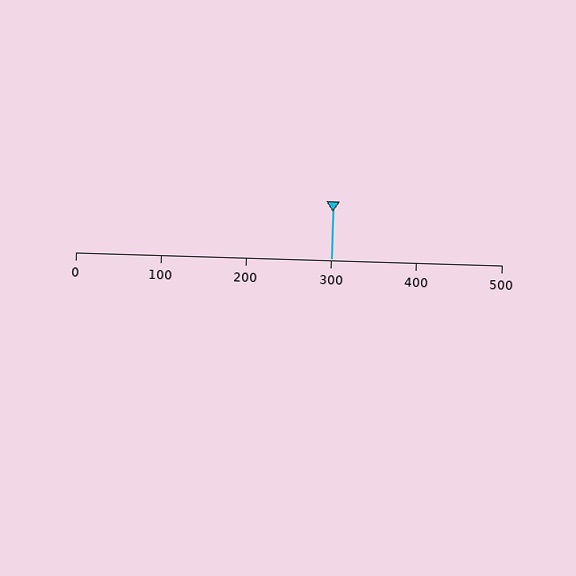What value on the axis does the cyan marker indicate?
The marker indicates approximately 300.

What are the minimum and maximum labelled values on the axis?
The axis runs from 0 to 500.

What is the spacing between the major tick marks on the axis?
The major ticks are spaced 100 apart.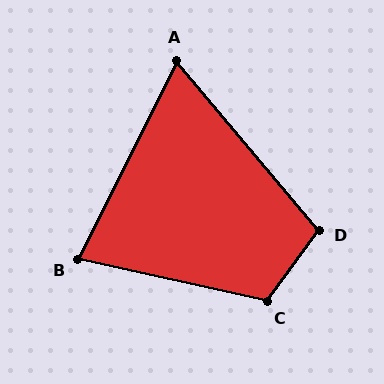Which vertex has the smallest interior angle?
A, at approximately 66 degrees.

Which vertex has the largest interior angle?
C, at approximately 114 degrees.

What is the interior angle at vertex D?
Approximately 104 degrees (obtuse).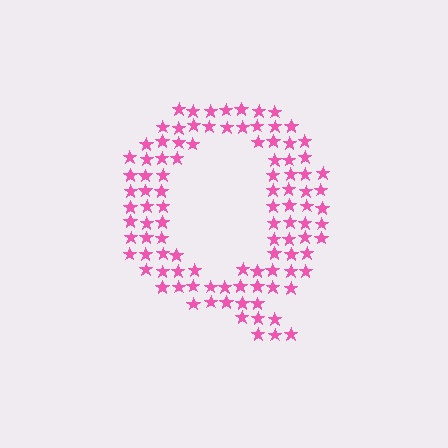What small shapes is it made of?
It is made of small stars.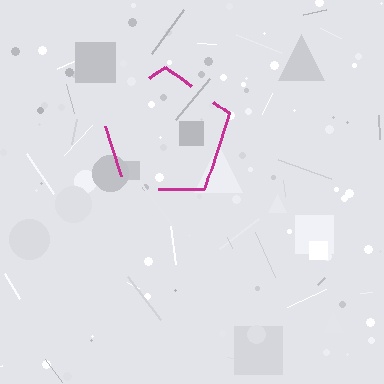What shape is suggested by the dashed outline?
The dashed outline suggests a pentagon.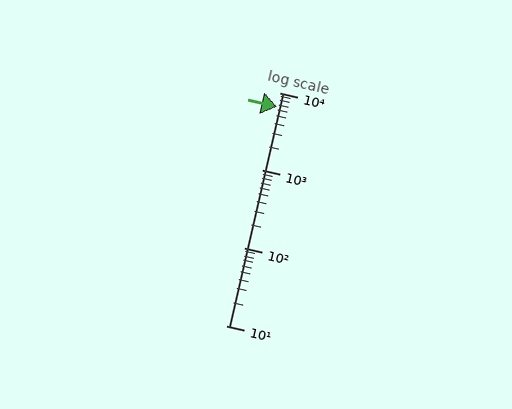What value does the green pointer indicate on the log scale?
The pointer indicates approximately 6600.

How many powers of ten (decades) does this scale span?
The scale spans 3 decades, from 10 to 10000.